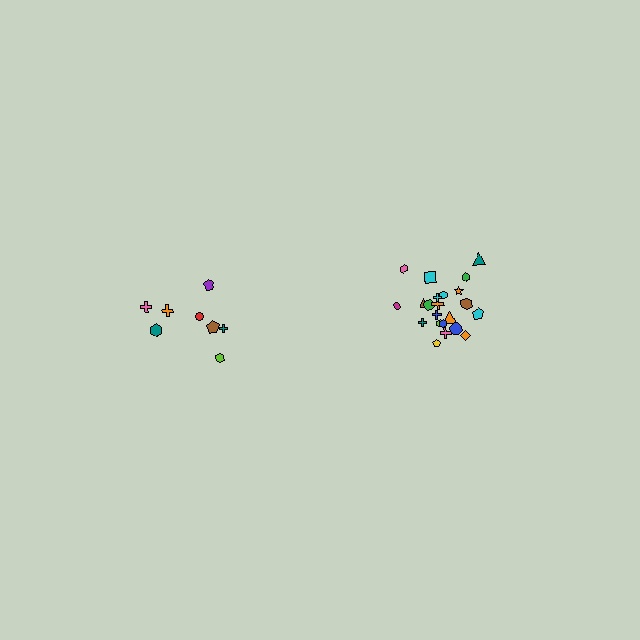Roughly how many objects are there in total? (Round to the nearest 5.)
Roughly 30 objects in total.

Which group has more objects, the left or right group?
The right group.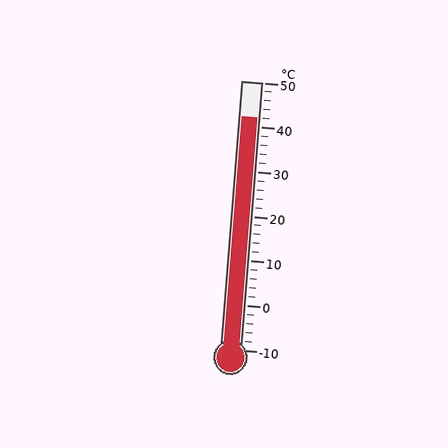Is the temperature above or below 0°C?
The temperature is above 0°C.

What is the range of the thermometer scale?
The thermometer scale ranges from -10°C to 50°C.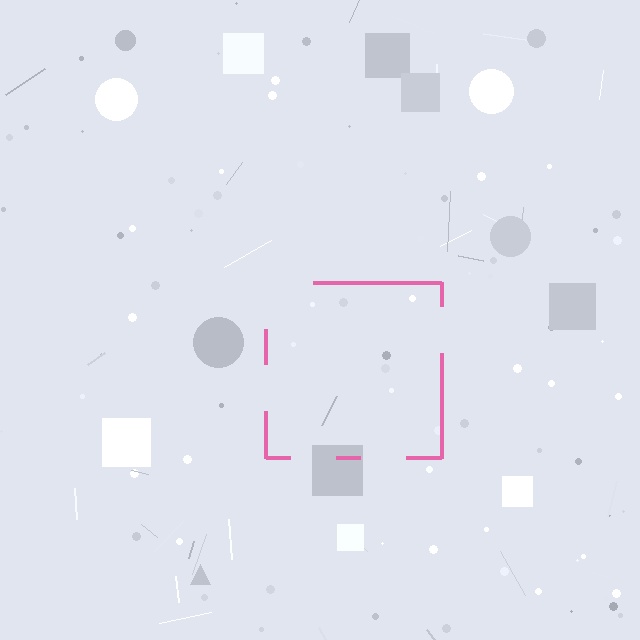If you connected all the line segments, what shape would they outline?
They would outline a square.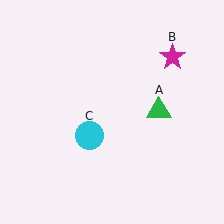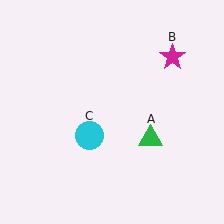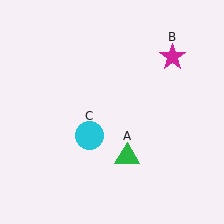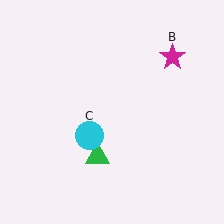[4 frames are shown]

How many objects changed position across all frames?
1 object changed position: green triangle (object A).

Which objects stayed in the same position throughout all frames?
Magenta star (object B) and cyan circle (object C) remained stationary.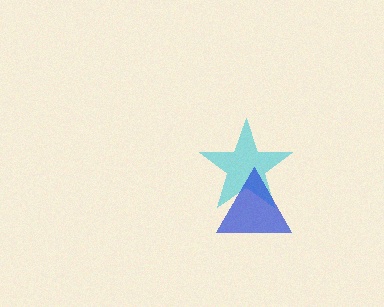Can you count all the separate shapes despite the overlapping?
Yes, there are 2 separate shapes.